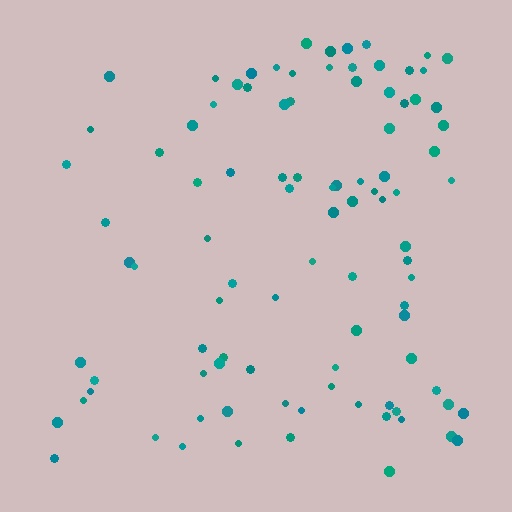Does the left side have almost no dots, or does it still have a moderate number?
Still a moderate number, just noticeably fewer than the right.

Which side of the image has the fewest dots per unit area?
The left.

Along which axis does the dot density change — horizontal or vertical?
Horizontal.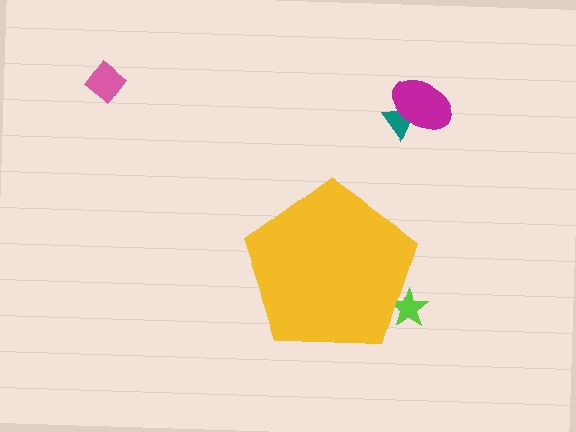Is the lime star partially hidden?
Yes, the lime star is partially hidden behind the yellow pentagon.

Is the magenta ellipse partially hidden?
No, the magenta ellipse is fully visible.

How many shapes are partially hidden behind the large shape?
1 shape is partially hidden.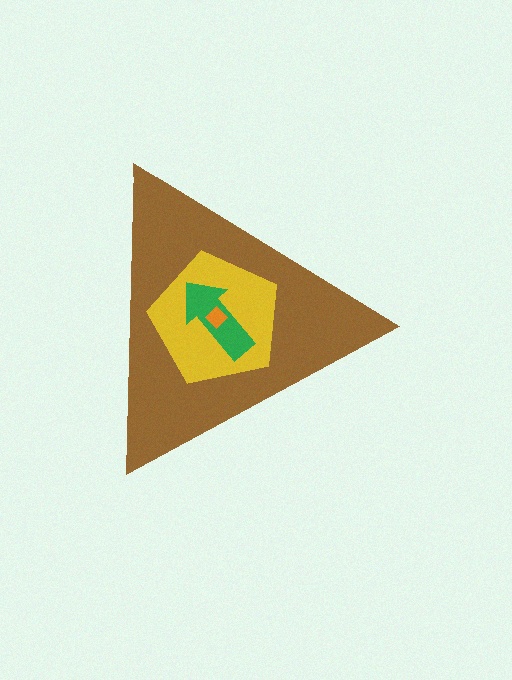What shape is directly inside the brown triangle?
The yellow pentagon.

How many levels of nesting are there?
4.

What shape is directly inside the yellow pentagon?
The green arrow.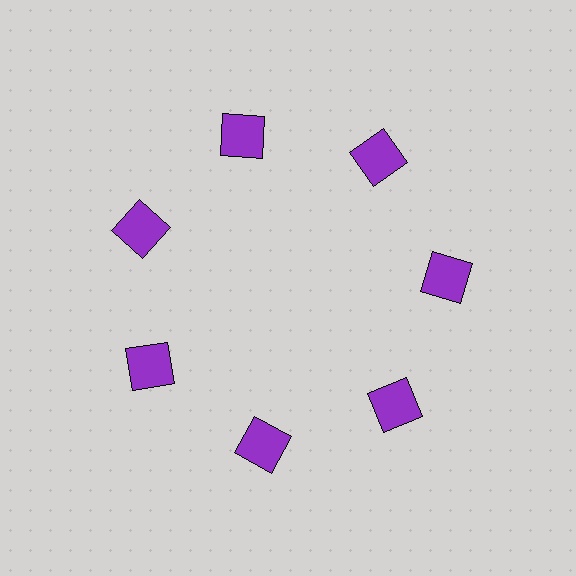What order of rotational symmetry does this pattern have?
This pattern has 7-fold rotational symmetry.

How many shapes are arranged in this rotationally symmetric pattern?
There are 7 shapes, arranged in 7 groups of 1.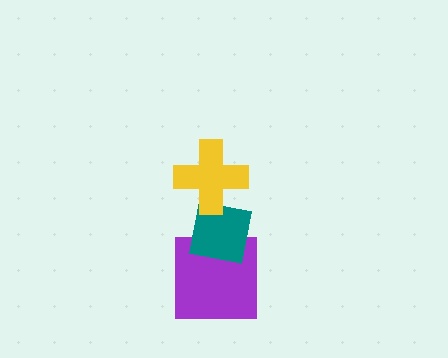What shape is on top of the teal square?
The yellow cross is on top of the teal square.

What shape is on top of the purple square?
The teal square is on top of the purple square.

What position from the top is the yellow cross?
The yellow cross is 1st from the top.